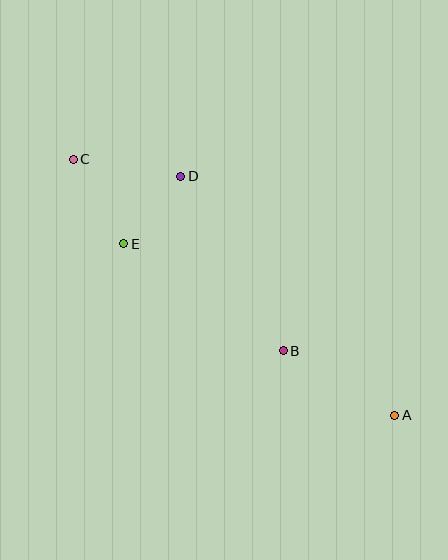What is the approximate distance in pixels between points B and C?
The distance between B and C is approximately 284 pixels.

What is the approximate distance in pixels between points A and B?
The distance between A and B is approximately 129 pixels.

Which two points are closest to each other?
Points D and E are closest to each other.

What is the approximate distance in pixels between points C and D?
The distance between C and D is approximately 109 pixels.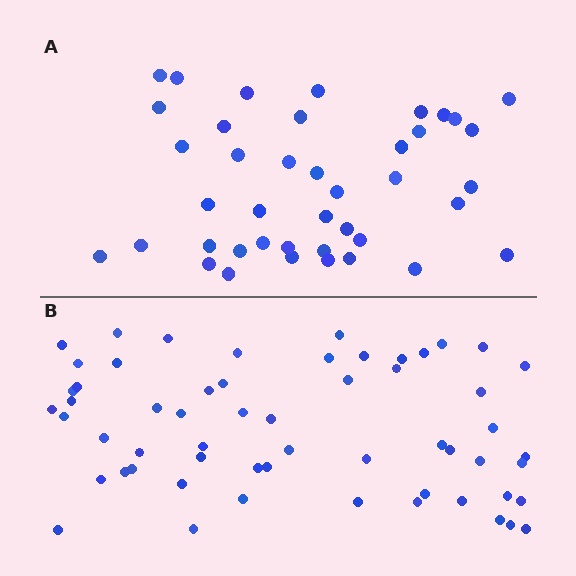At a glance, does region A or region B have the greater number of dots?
Region B (the bottom region) has more dots.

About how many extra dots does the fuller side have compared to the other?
Region B has approximately 15 more dots than region A.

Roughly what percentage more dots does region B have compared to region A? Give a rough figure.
About 40% more.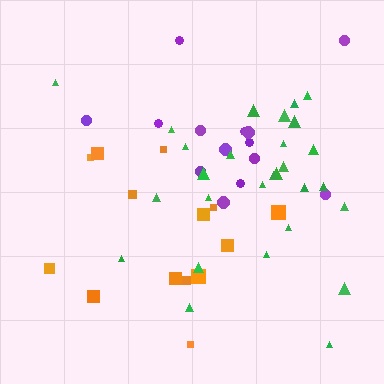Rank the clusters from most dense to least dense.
green, purple, orange.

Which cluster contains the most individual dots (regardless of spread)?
Green (28).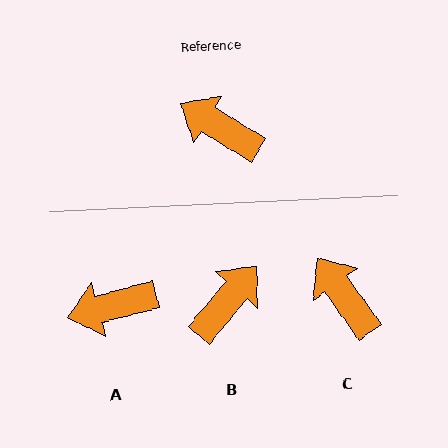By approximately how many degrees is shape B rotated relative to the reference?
Approximately 99 degrees clockwise.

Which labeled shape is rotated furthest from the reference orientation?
B, about 99 degrees away.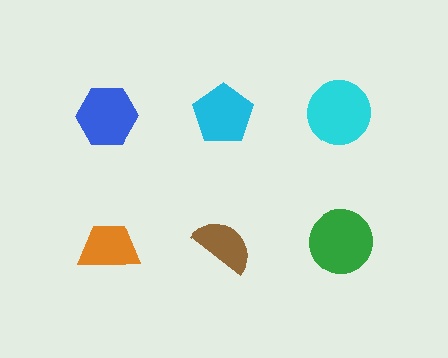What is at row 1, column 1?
A blue hexagon.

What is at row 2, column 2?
A brown semicircle.